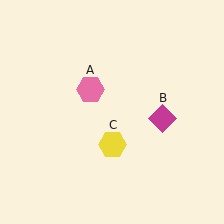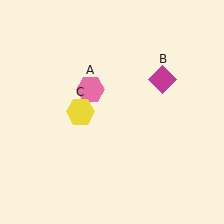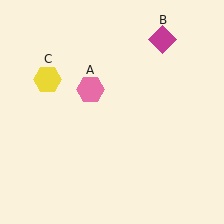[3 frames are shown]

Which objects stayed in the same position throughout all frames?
Pink hexagon (object A) remained stationary.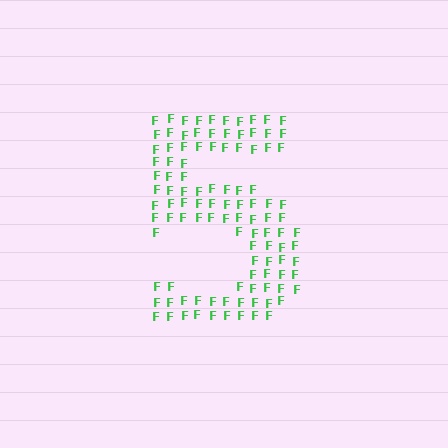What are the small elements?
The small elements are letter F's.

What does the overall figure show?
The overall figure shows the digit 5.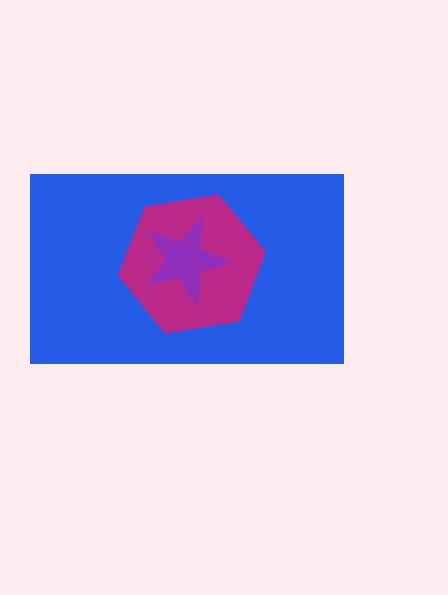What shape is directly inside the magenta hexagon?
The purple star.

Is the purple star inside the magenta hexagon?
Yes.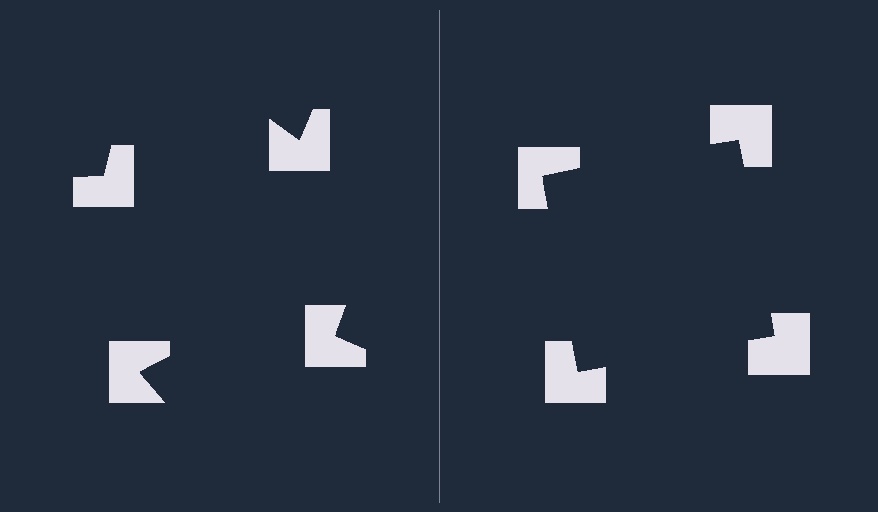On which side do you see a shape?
An illusory square appears on the right side. On the left side the wedge cuts are rotated, so no coherent shape forms.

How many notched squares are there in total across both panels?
8 — 4 on each side.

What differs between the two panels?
The notched squares are positioned identically on both sides; only the wedge orientations differ. On the right they align to a square; on the left they are misaligned.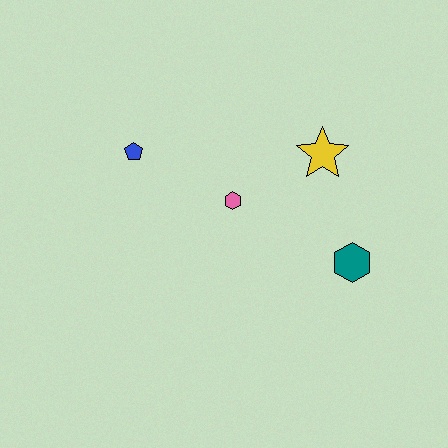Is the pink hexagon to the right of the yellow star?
No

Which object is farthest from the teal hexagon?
The blue pentagon is farthest from the teal hexagon.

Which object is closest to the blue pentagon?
The pink hexagon is closest to the blue pentagon.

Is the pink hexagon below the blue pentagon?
Yes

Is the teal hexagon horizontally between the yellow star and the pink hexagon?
No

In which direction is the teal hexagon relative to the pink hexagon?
The teal hexagon is to the right of the pink hexagon.